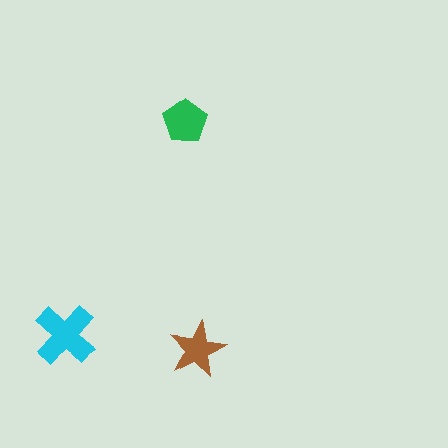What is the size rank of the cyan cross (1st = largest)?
1st.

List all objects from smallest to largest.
The brown star, the green pentagon, the cyan cross.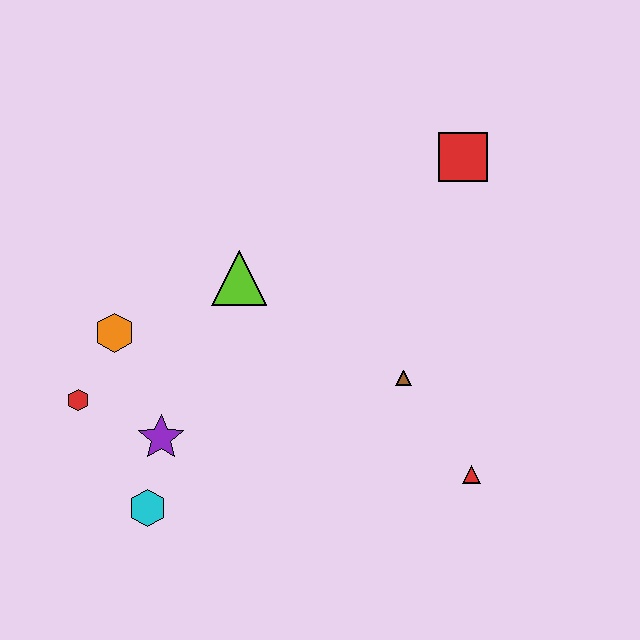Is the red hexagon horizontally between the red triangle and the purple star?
No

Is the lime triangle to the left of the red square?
Yes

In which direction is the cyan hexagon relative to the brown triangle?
The cyan hexagon is to the left of the brown triangle.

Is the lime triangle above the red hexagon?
Yes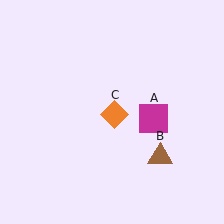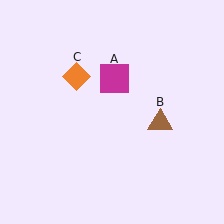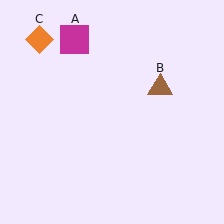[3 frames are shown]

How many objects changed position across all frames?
3 objects changed position: magenta square (object A), brown triangle (object B), orange diamond (object C).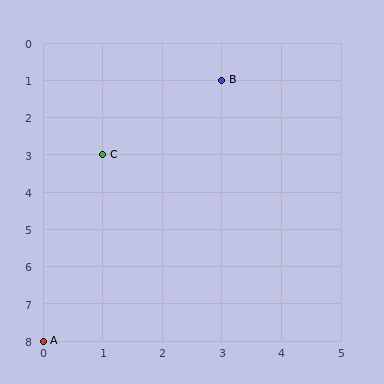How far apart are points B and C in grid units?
Points B and C are 2 columns and 2 rows apart (about 2.8 grid units diagonally).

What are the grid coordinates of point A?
Point A is at grid coordinates (0, 8).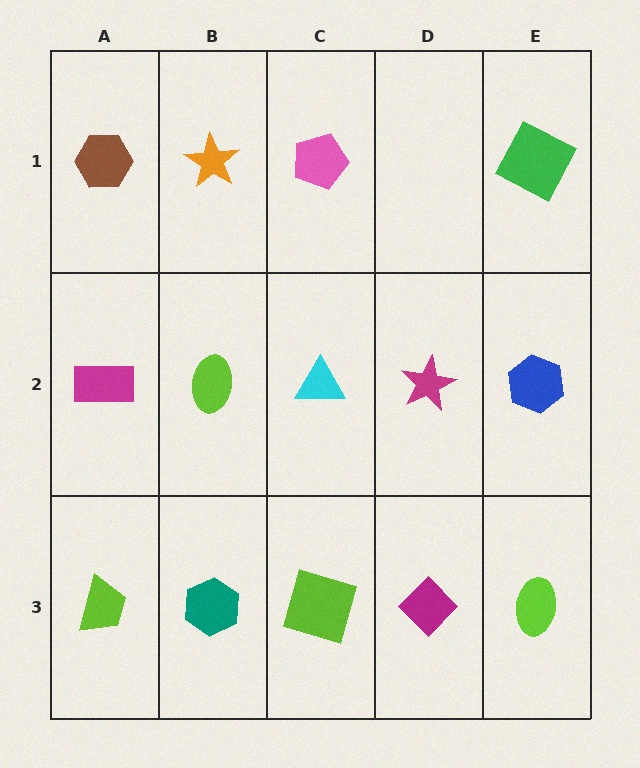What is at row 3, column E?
A lime ellipse.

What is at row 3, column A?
A lime trapezoid.